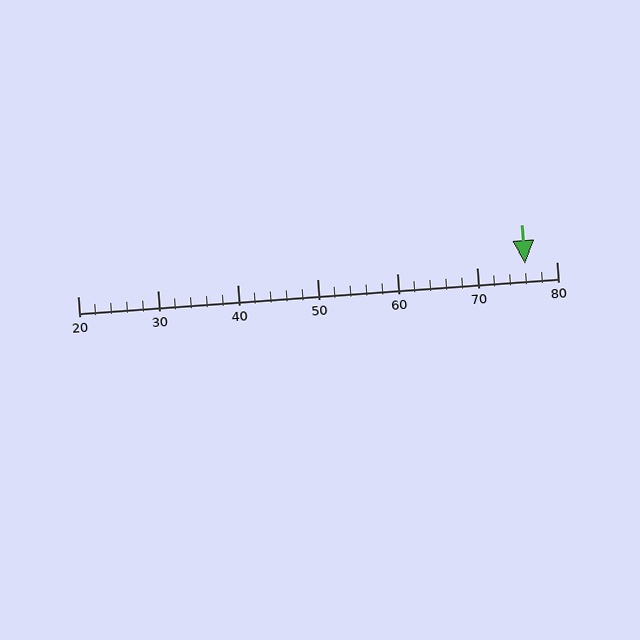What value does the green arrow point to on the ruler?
The green arrow points to approximately 76.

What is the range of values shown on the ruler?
The ruler shows values from 20 to 80.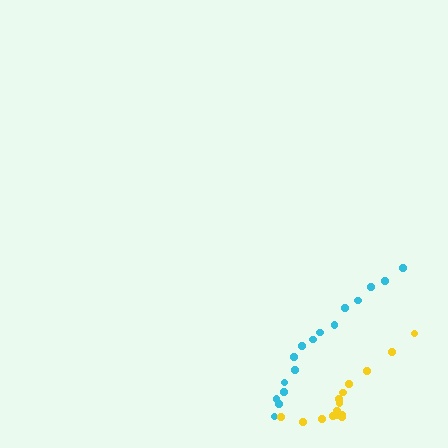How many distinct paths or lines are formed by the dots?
There are 2 distinct paths.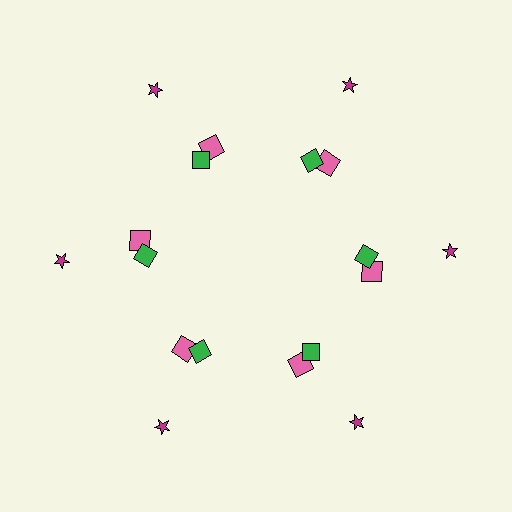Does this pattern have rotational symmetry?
Yes, this pattern has 6-fold rotational symmetry. It looks the same after rotating 60 degrees around the center.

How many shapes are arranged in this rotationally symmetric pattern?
There are 18 shapes, arranged in 6 groups of 3.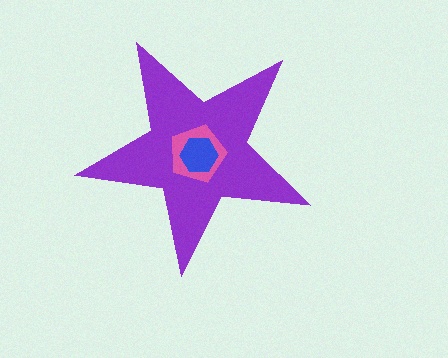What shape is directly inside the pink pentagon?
The blue hexagon.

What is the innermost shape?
The blue hexagon.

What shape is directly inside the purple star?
The pink pentagon.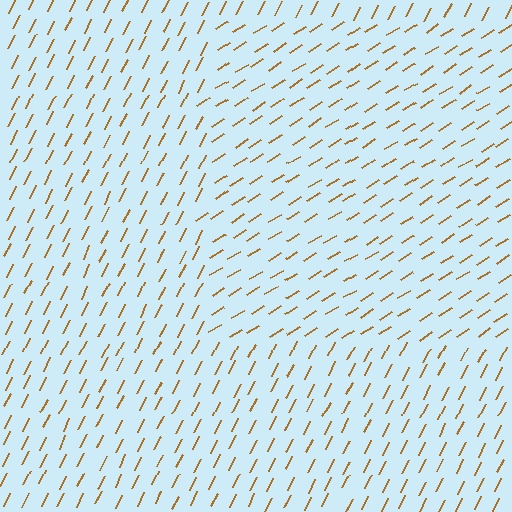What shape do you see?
I see a rectangle.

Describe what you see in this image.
The image is filled with small brown line segments. A rectangle region in the image has lines oriented differently from the surrounding lines, creating a visible texture boundary.